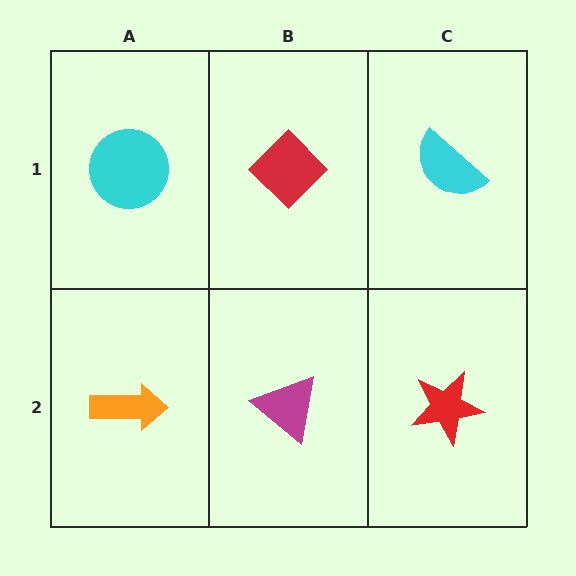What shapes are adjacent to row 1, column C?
A red star (row 2, column C), a red diamond (row 1, column B).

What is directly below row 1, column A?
An orange arrow.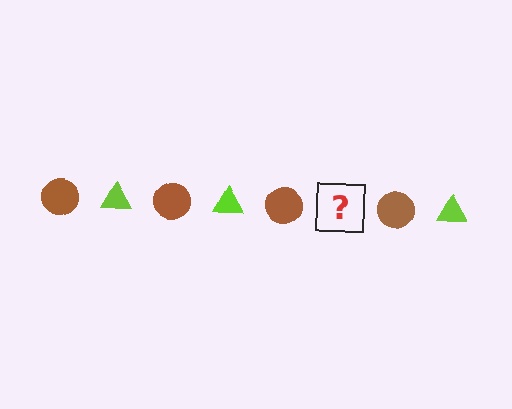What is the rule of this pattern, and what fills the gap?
The rule is that the pattern alternates between brown circle and lime triangle. The gap should be filled with a lime triangle.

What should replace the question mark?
The question mark should be replaced with a lime triangle.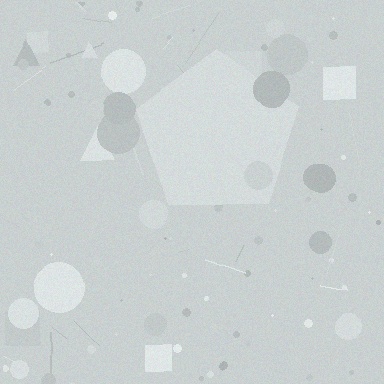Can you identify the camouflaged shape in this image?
The camouflaged shape is a pentagon.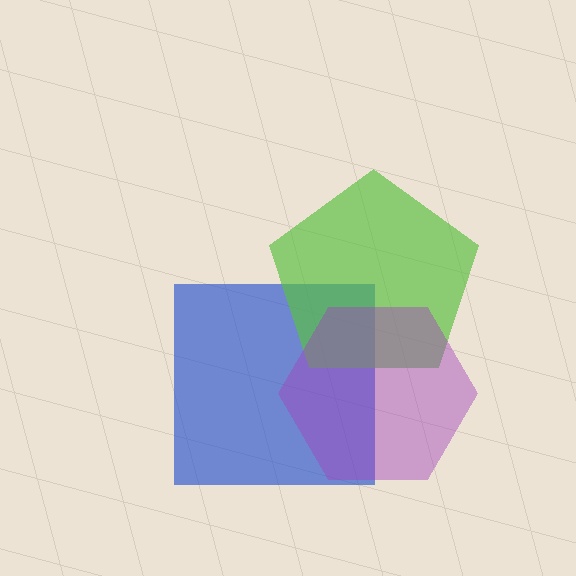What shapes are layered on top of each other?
The layered shapes are: a blue square, a lime pentagon, a purple hexagon.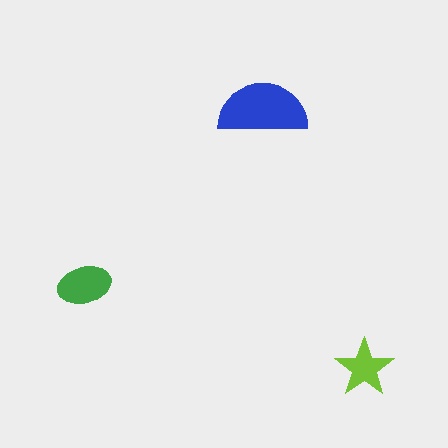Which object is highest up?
The blue semicircle is topmost.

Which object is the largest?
The blue semicircle.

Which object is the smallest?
The lime star.